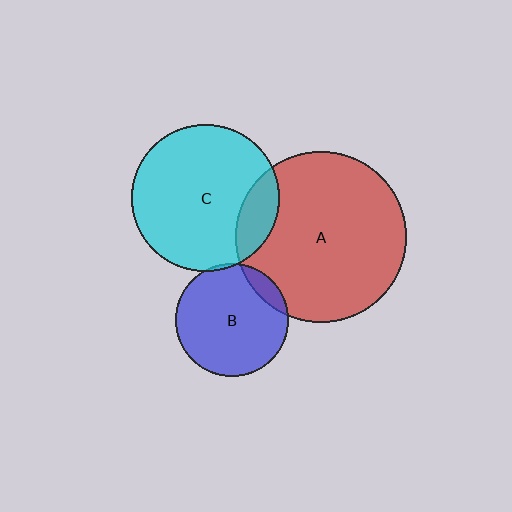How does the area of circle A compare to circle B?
Approximately 2.3 times.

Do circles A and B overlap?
Yes.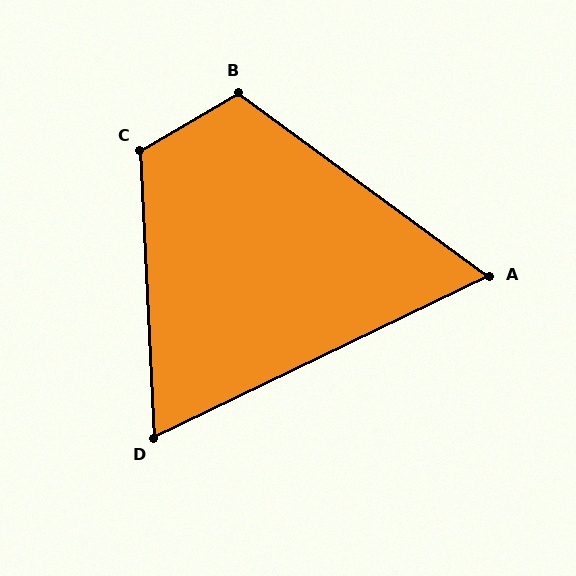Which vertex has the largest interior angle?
C, at approximately 118 degrees.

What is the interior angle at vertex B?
Approximately 113 degrees (obtuse).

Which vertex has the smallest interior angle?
A, at approximately 62 degrees.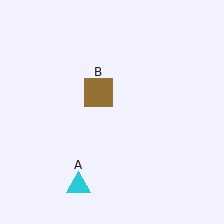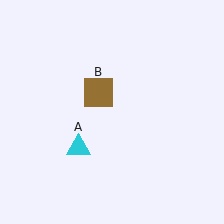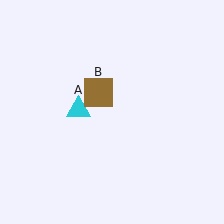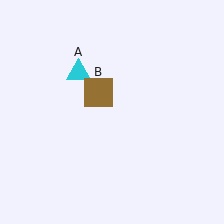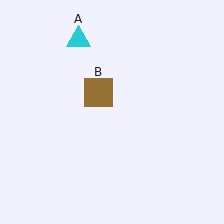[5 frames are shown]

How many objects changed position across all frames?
1 object changed position: cyan triangle (object A).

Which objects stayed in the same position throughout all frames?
Brown square (object B) remained stationary.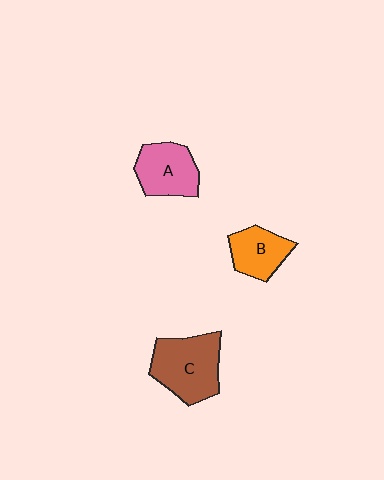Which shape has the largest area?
Shape C (brown).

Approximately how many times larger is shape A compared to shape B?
Approximately 1.2 times.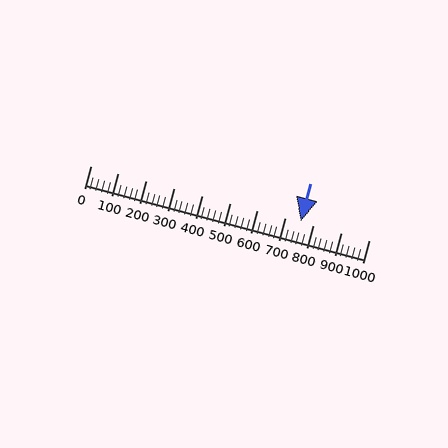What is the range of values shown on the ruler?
The ruler shows values from 0 to 1000.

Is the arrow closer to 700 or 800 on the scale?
The arrow is closer to 800.